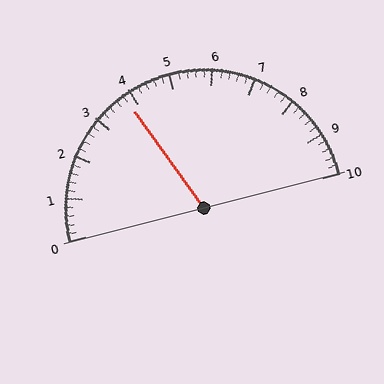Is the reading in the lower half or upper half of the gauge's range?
The reading is in the lower half of the range (0 to 10).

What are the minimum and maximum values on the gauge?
The gauge ranges from 0 to 10.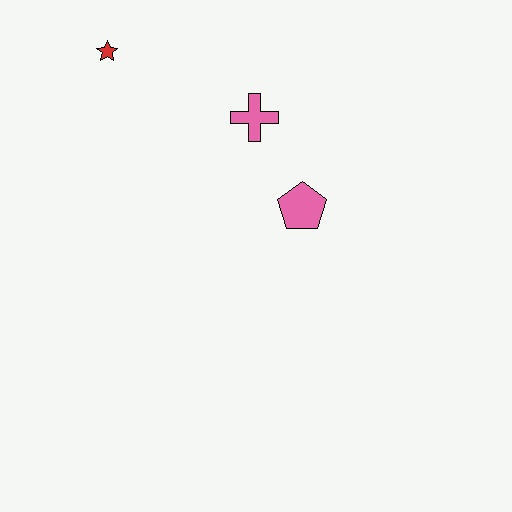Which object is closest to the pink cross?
The pink pentagon is closest to the pink cross.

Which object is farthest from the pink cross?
The red star is farthest from the pink cross.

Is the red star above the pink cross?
Yes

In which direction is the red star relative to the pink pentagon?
The red star is to the left of the pink pentagon.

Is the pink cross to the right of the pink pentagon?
No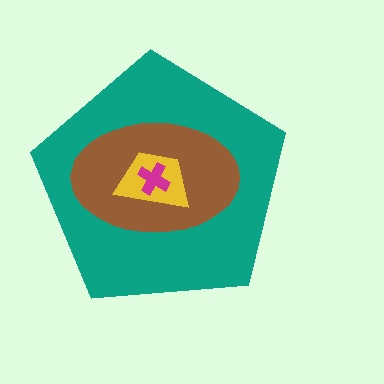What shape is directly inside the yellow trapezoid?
The magenta cross.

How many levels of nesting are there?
4.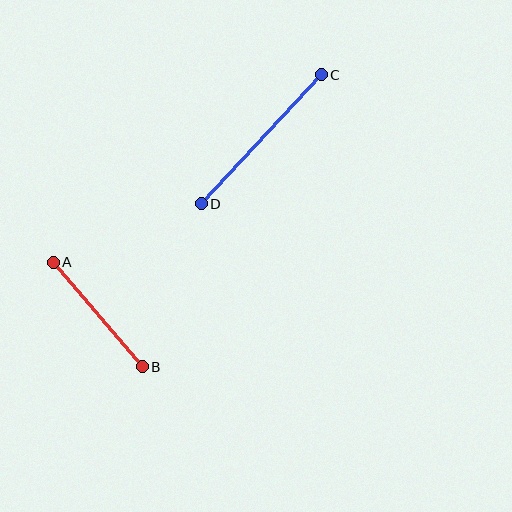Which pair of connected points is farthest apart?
Points C and D are farthest apart.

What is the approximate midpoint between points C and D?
The midpoint is at approximately (261, 139) pixels.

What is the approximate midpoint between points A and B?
The midpoint is at approximately (98, 315) pixels.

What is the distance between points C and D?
The distance is approximately 176 pixels.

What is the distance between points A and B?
The distance is approximately 138 pixels.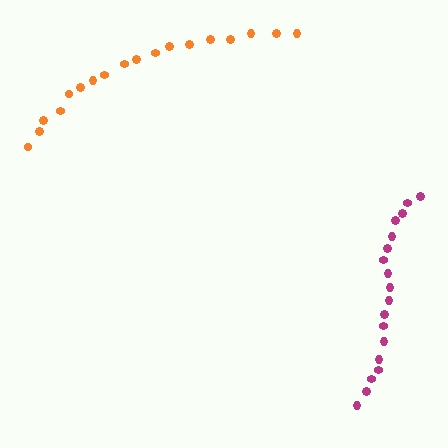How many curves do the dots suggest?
There are 2 distinct paths.